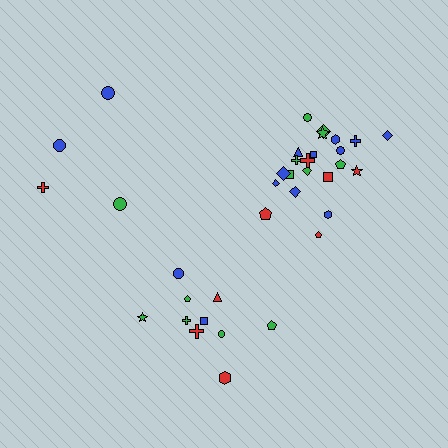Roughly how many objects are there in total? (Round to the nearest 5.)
Roughly 35 objects in total.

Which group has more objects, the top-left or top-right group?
The top-right group.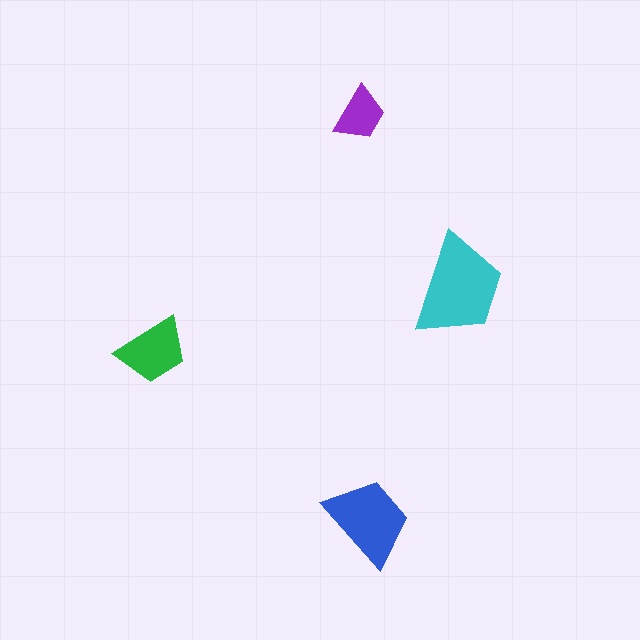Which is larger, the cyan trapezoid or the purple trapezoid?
The cyan one.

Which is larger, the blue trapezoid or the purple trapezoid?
The blue one.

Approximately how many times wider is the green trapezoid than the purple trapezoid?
About 1.5 times wider.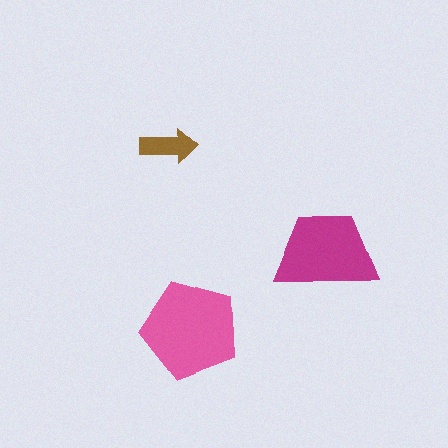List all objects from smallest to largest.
The brown arrow, the magenta trapezoid, the pink pentagon.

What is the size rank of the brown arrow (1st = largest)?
3rd.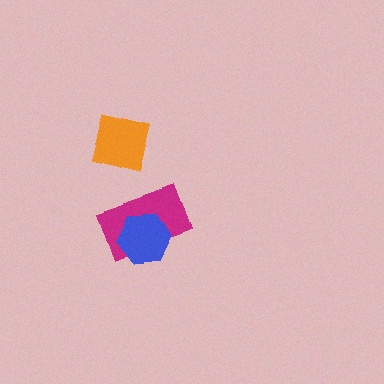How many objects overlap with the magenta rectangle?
1 object overlaps with the magenta rectangle.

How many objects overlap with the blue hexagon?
1 object overlaps with the blue hexagon.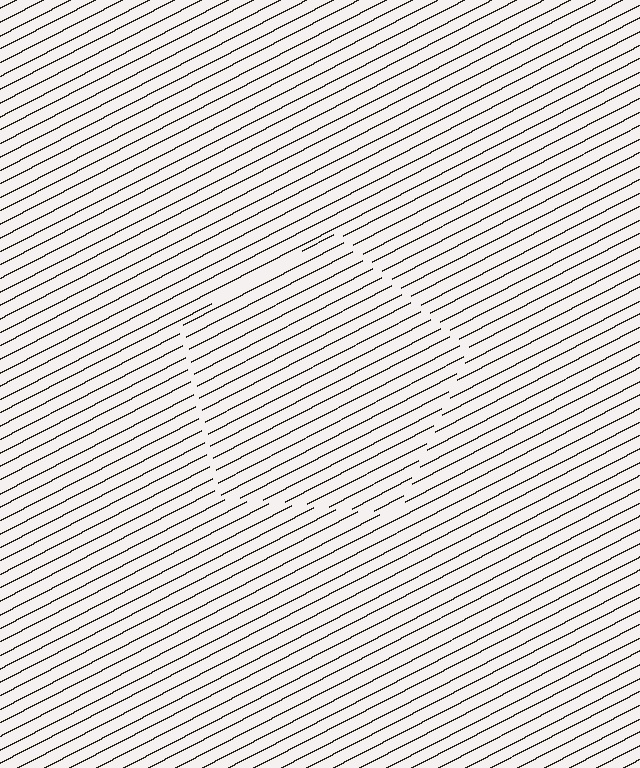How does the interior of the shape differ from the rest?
The interior of the shape contains the same grating, shifted by half a period — the contour is defined by the phase discontinuity where line-ends from the inner and outer gratings abut.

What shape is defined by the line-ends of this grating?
An illusory pentagon. The interior of the shape contains the same grating, shifted by half a period — the contour is defined by the phase discontinuity where line-ends from the inner and outer gratings abut.